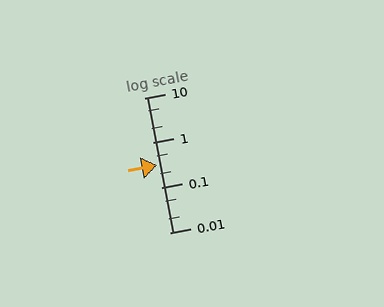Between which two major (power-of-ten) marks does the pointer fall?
The pointer is between 0.1 and 1.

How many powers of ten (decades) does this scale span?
The scale spans 3 decades, from 0.01 to 10.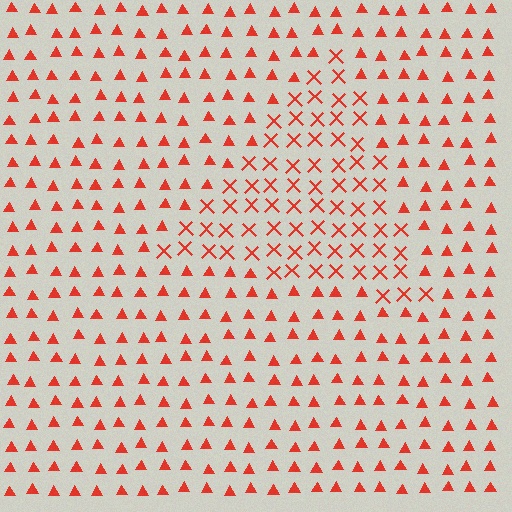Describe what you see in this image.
The image is filled with small red elements arranged in a uniform grid. A triangle-shaped region contains X marks, while the surrounding area contains triangles. The boundary is defined purely by the change in element shape.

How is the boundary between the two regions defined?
The boundary is defined by a change in element shape: X marks inside vs. triangles outside. All elements share the same color and spacing.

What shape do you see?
I see a triangle.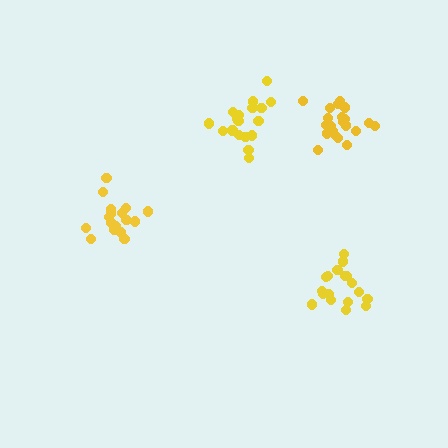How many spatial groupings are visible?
There are 4 spatial groupings.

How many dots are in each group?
Group 1: 18 dots, Group 2: 18 dots, Group 3: 21 dots, Group 4: 17 dots (74 total).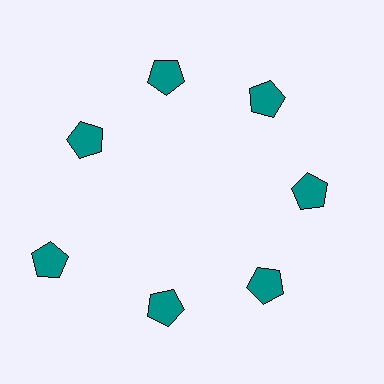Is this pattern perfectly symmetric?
No. The 7 teal pentagons are arranged in a ring, but one element near the 8 o'clock position is pushed outward from the center, breaking the 7-fold rotational symmetry.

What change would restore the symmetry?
The symmetry would be restored by moving it inward, back onto the ring so that all 7 pentagons sit at equal angles and equal distance from the center.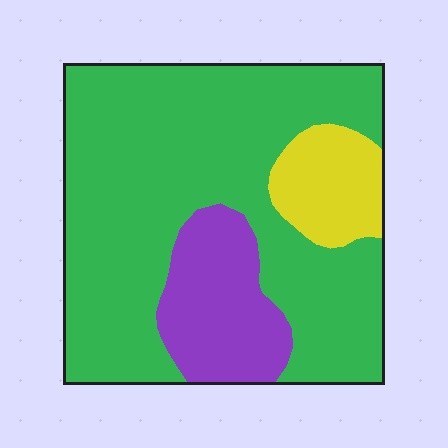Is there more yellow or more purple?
Purple.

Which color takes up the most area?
Green, at roughly 70%.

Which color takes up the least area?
Yellow, at roughly 10%.